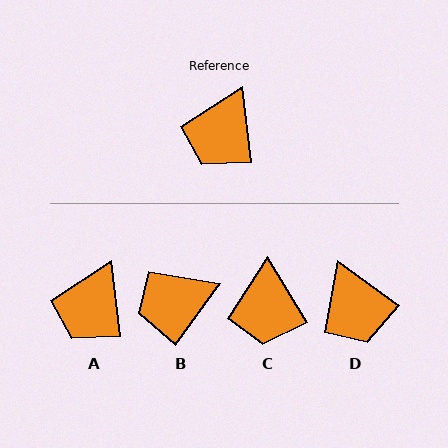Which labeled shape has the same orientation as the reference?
A.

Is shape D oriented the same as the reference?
No, it is off by about 47 degrees.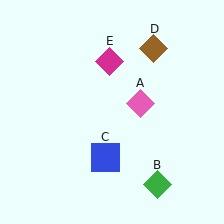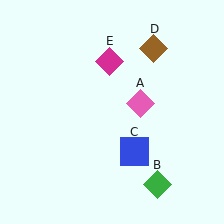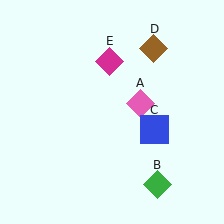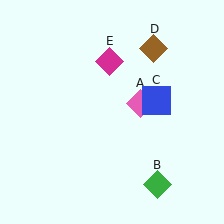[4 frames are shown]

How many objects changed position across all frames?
1 object changed position: blue square (object C).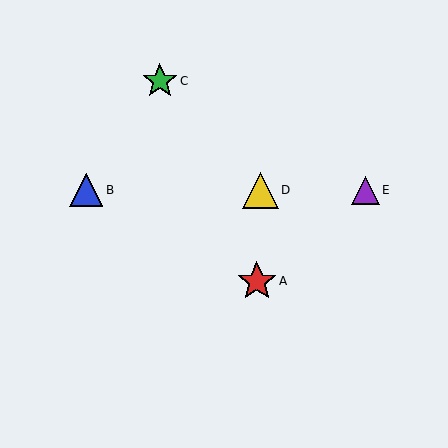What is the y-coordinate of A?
Object A is at y≈281.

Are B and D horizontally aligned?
Yes, both are at y≈190.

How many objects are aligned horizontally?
3 objects (B, D, E) are aligned horizontally.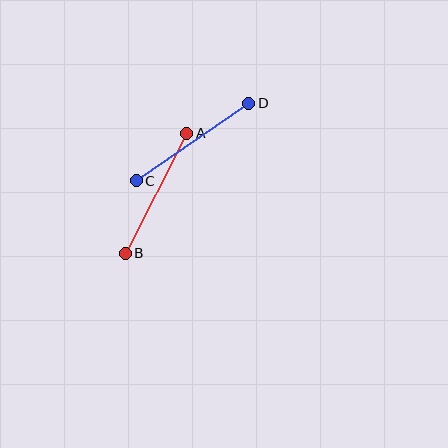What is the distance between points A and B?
The distance is approximately 135 pixels.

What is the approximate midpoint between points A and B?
The midpoint is at approximately (156, 193) pixels.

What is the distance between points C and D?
The distance is approximately 137 pixels.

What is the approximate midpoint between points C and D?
The midpoint is at approximately (193, 142) pixels.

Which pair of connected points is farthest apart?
Points C and D are farthest apart.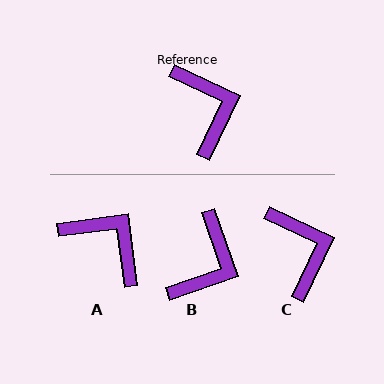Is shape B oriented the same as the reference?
No, it is off by about 45 degrees.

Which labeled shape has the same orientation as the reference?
C.